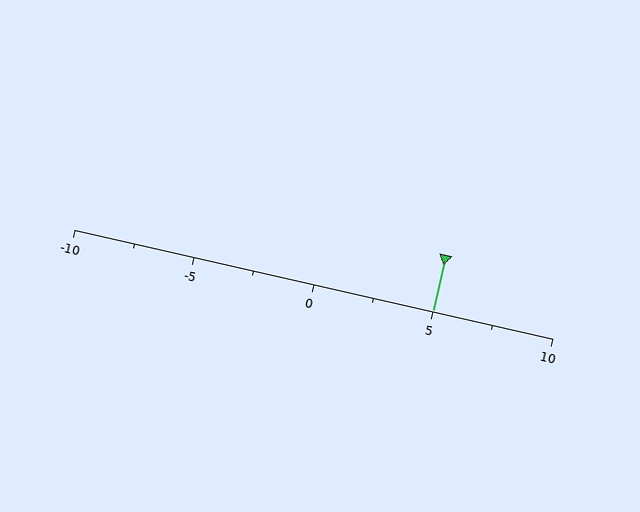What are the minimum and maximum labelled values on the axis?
The axis runs from -10 to 10.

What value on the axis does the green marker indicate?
The marker indicates approximately 5.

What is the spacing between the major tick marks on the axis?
The major ticks are spaced 5 apart.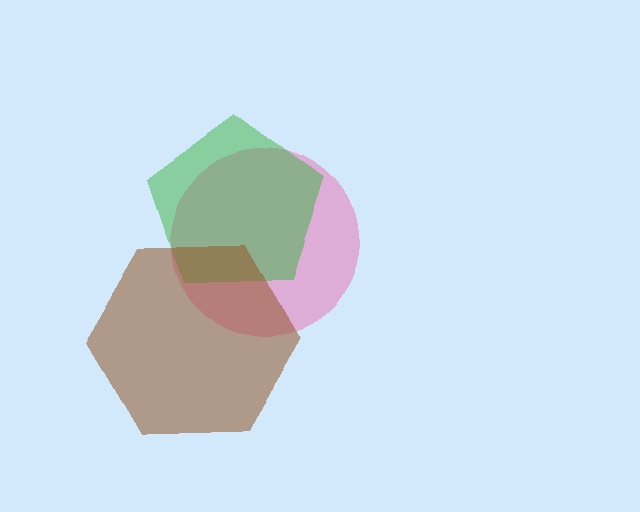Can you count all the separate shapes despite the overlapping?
Yes, there are 3 separate shapes.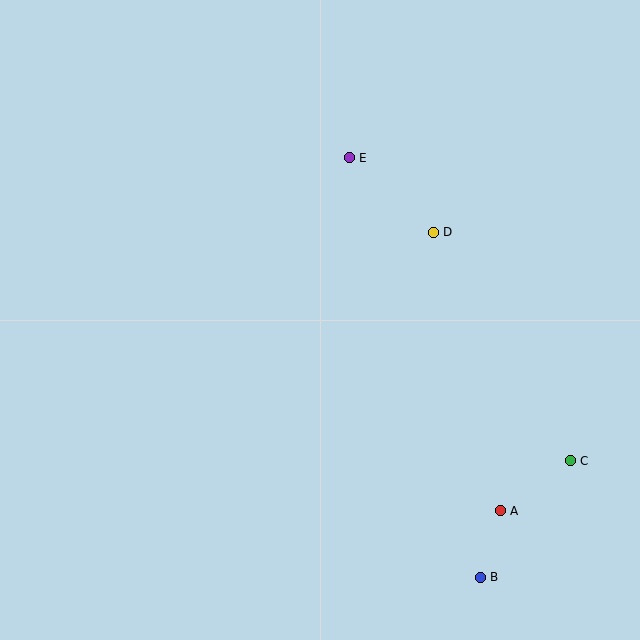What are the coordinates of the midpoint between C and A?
The midpoint between C and A is at (535, 486).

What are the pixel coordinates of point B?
Point B is at (480, 577).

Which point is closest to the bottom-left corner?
Point B is closest to the bottom-left corner.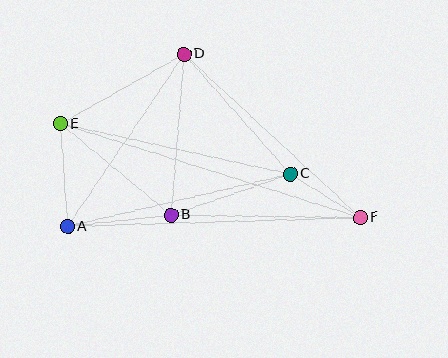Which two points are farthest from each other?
Points E and F are farthest from each other.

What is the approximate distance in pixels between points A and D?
The distance between A and D is approximately 208 pixels.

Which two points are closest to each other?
Points C and F are closest to each other.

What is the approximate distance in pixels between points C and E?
The distance between C and E is approximately 235 pixels.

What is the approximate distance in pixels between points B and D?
The distance between B and D is approximately 162 pixels.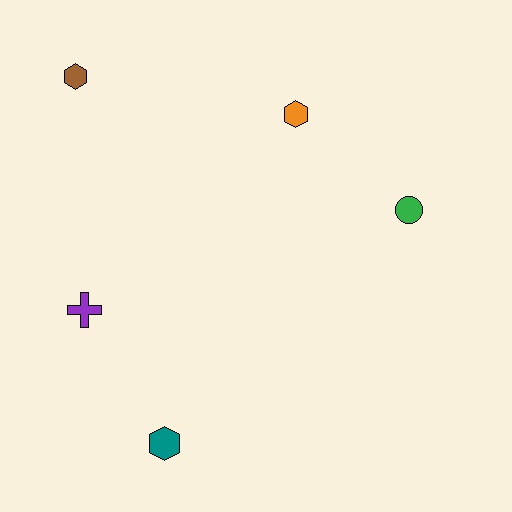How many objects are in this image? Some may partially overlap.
There are 5 objects.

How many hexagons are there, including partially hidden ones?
There are 3 hexagons.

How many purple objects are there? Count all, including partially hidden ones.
There is 1 purple object.